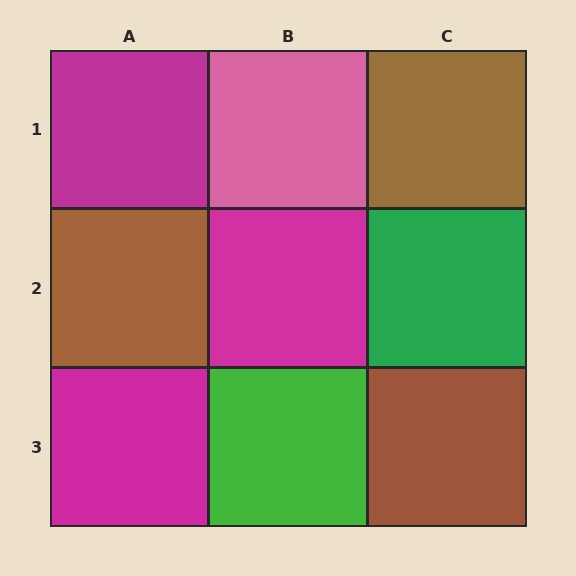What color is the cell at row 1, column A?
Magenta.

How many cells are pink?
1 cell is pink.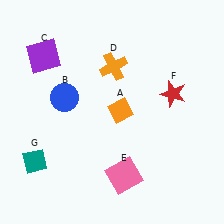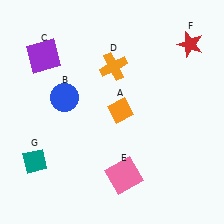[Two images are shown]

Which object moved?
The red star (F) moved up.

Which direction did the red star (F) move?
The red star (F) moved up.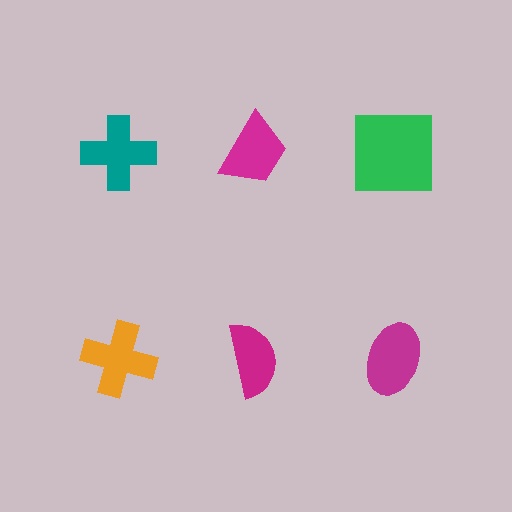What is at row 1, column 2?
A magenta trapezoid.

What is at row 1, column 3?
A green square.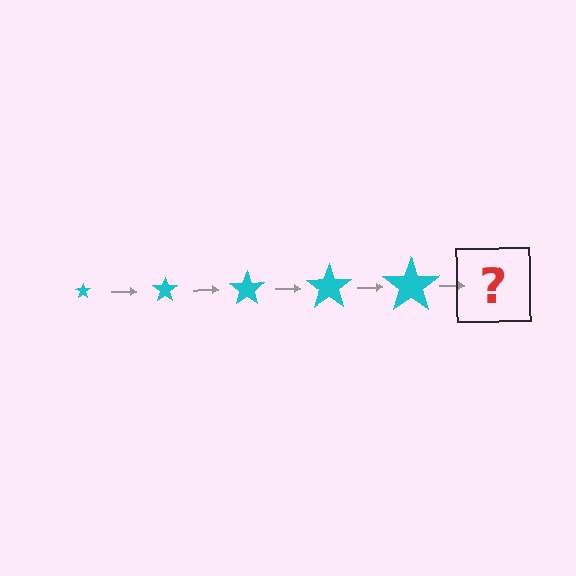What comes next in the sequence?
The next element should be a cyan star, larger than the previous one.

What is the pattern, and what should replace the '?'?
The pattern is that the star gets progressively larger each step. The '?' should be a cyan star, larger than the previous one.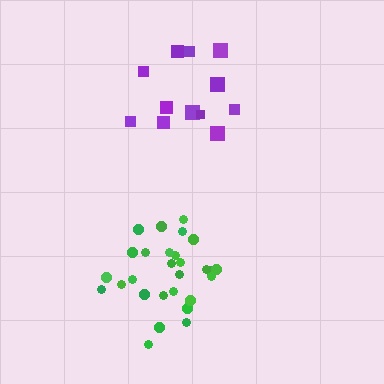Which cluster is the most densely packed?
Green.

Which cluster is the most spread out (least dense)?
Purple.